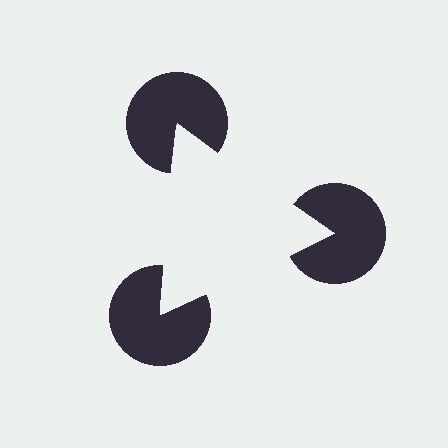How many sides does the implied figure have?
3 sides.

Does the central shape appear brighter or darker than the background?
It typically appears slightly brighter than the background, even though no actual brightness change is drawn.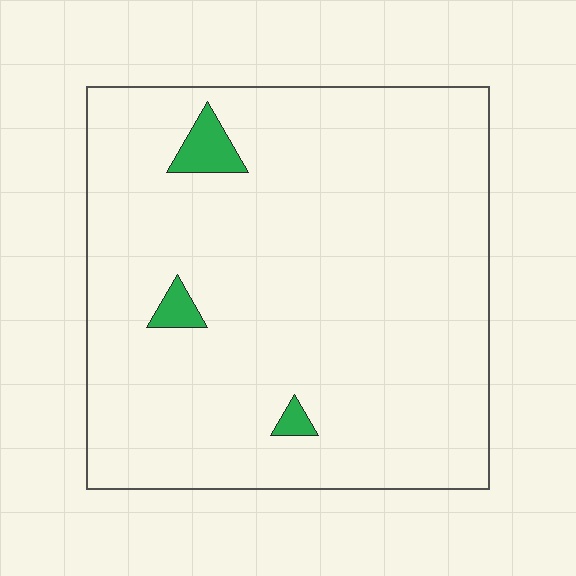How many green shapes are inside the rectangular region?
3.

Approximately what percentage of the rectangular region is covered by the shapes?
Approximately 5%.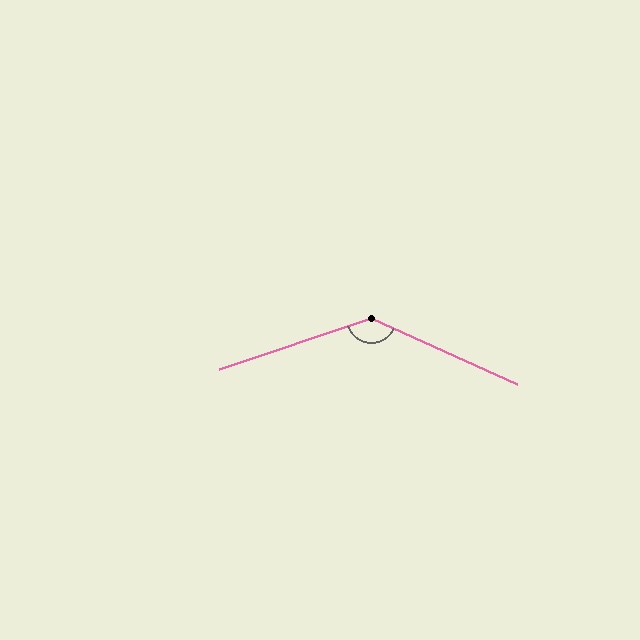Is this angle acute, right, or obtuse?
It is obtuse.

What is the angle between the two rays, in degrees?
Approximately 137 degrees.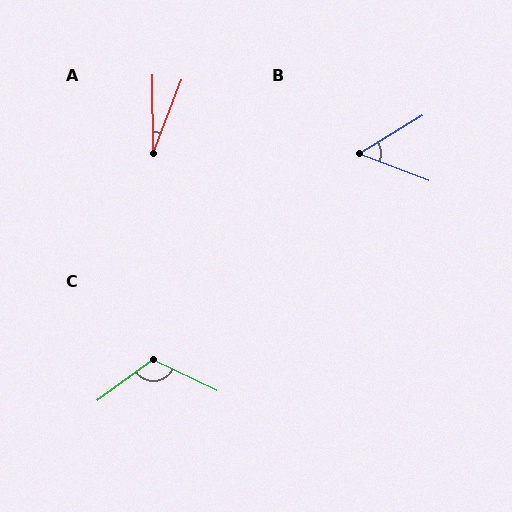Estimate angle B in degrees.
Approximately 52 degrees.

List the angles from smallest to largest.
A (21°), B (52°), C (118°).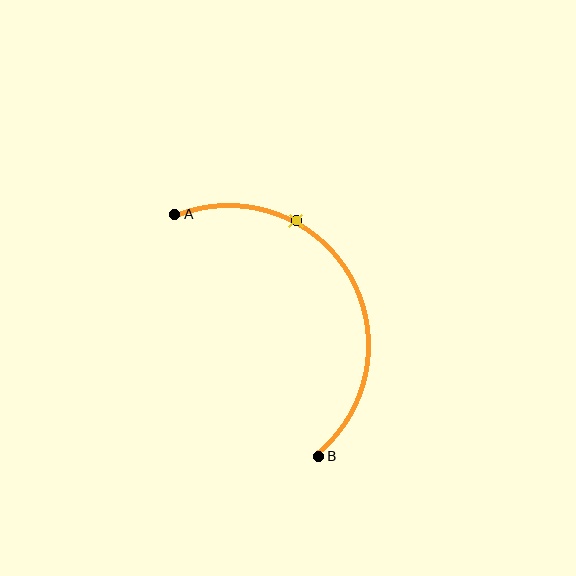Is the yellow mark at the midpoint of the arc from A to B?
No. The yellow mark lies on the arc but is closer to endpoint A. The arc midpoint would be at the point on the curve equidistant along the arc from both A and B.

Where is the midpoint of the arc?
The arc midpoint is the point on the curve farthest from the straight line joining A and B. It sits to the right of that line.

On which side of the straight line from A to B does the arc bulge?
The arc bulges to the right of the straight line connecting A and B.